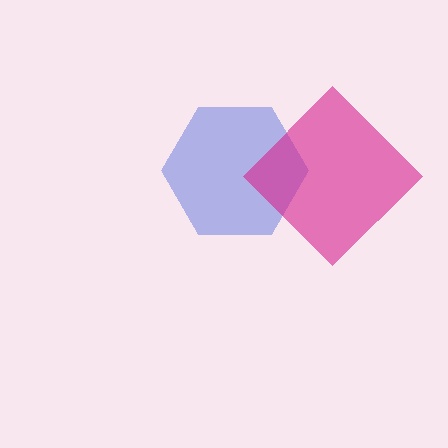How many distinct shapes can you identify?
There are 2 distinct shapes: a blue hexagon, a magenta diamond.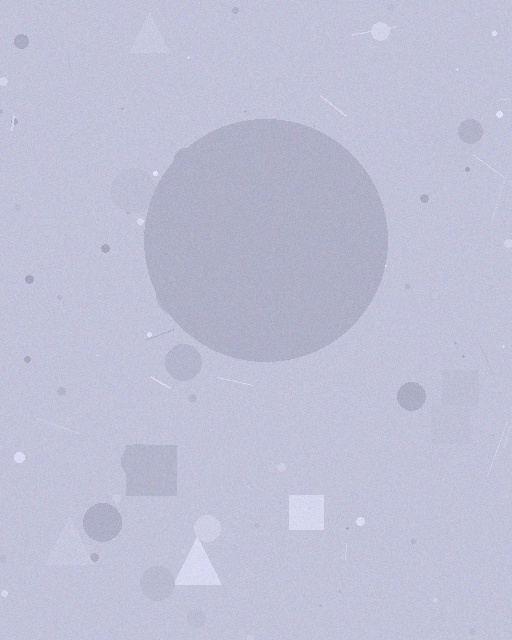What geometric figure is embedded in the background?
A circle is embedded in the background.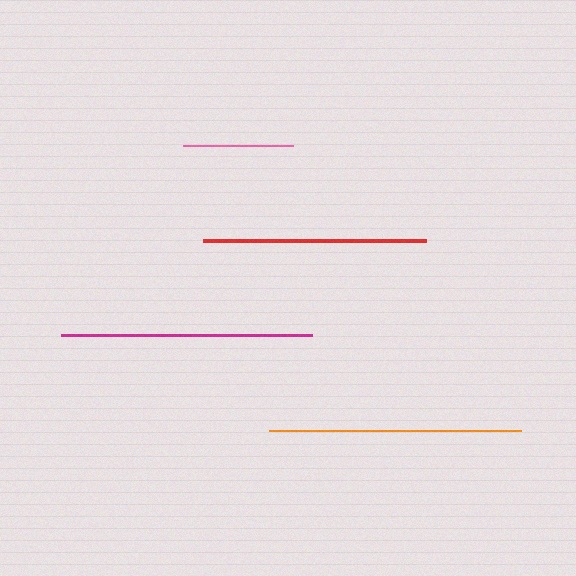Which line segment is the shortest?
The pink line is the shortest at approximately 110 pixels.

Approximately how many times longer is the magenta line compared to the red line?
The magenta line is approximately 1.1 times the length of the red line.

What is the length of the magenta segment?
The magenta segment is approximately 250 pixels long.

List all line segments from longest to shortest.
From longest to shortest: orange, magenta, red, pink.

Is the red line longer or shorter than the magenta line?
The magenta line is longer than the red line.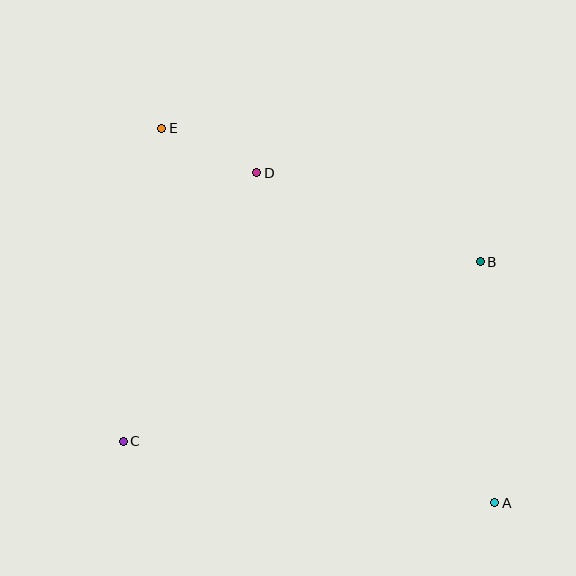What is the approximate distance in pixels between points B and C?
The distance between B and C is approximately 399 pixels.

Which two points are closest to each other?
Points D and E are closest to each other.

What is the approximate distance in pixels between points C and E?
The distance between C and E is approximately 315 pixels.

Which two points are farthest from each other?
Points A and E are farthest from each other.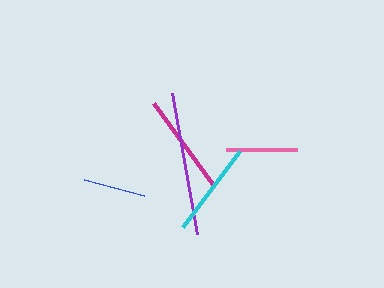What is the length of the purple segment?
The purple segment is approximately 144 pixels long.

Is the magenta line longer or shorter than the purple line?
The purple line is longer than the magenta line.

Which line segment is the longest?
The purple line is the longest at approximately 144 pixels.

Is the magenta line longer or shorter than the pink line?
The magenta line is longer than the pink line.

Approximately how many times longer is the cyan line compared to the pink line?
The cyan line is approximately 1.3 times the length of the pink line.